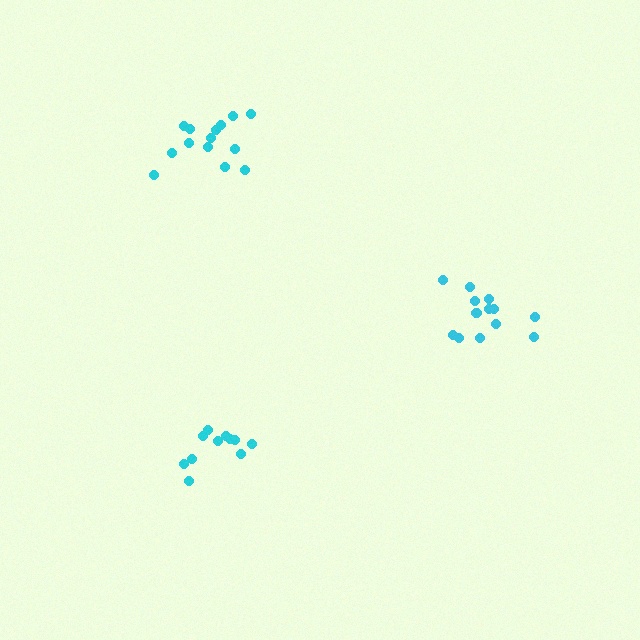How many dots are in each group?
Group 1: 11 dots, Group 2: 14 dots, Group 3: 13 dots (38 total).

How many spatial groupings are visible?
There are 3 spatial groupings.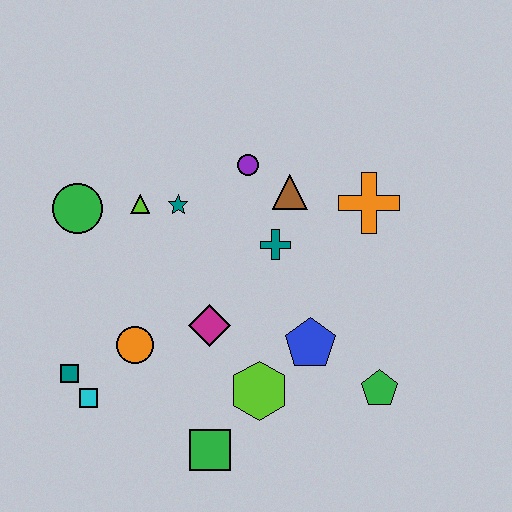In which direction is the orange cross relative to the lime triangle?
The orange cross is to the right of the lime triangle.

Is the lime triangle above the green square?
Yes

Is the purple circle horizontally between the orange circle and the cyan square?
No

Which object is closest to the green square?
The lime hexagon is closest to the green square.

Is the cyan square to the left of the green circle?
No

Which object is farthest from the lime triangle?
The green pentagon is farthest from the lime triangle.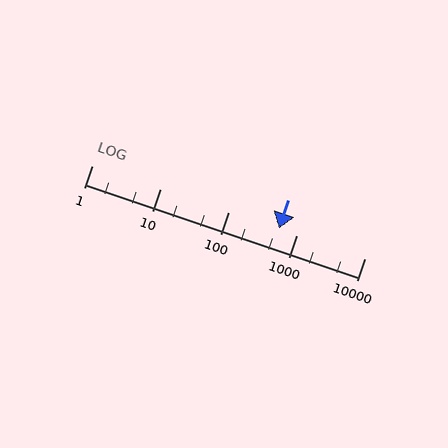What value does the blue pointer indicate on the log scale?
The pointer indicates approximately 560.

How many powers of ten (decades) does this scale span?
The scale spans 4 decades, from 1 to 10000.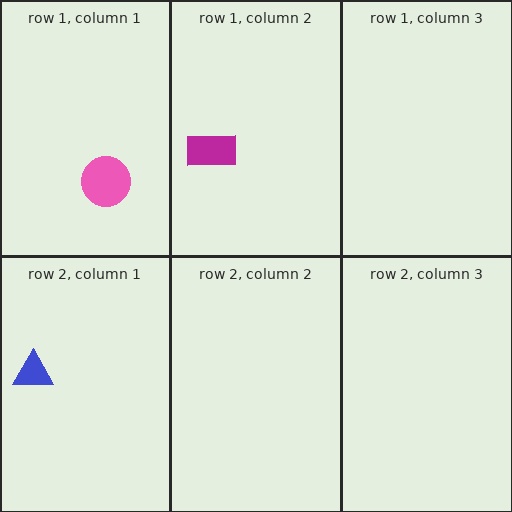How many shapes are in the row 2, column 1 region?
1.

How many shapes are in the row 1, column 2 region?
1.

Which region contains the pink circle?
The row 1, column 1 region.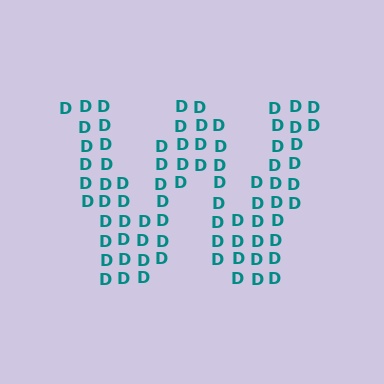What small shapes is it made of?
It is made of small letter D's.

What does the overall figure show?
The overall figure shows the letter W.